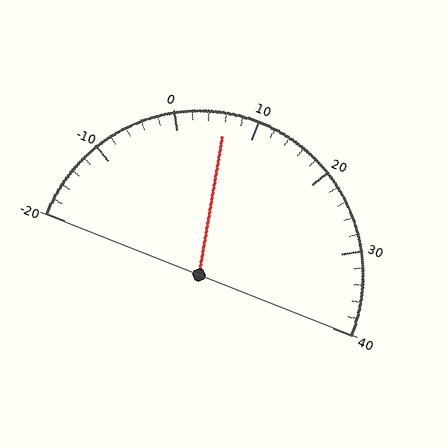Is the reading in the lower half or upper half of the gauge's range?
The reading is in the lower half of the range (-20 to 40).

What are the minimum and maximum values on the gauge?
The gauge ranges from -20 to 40.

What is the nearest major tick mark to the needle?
The nearest major tick mark is 10.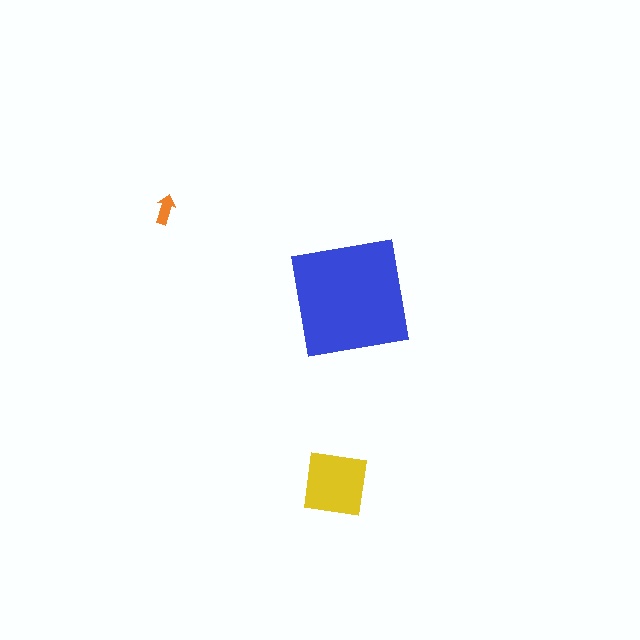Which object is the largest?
The blue square.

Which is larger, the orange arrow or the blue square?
The blue square.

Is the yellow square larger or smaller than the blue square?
Smaller.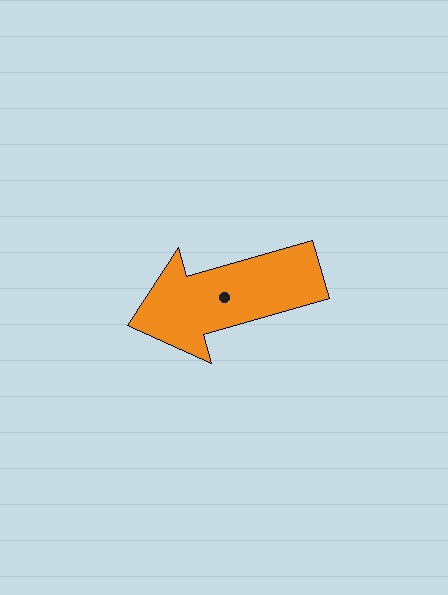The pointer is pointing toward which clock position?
Roughly 8 o'clock.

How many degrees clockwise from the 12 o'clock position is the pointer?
Approximately 254 degrees.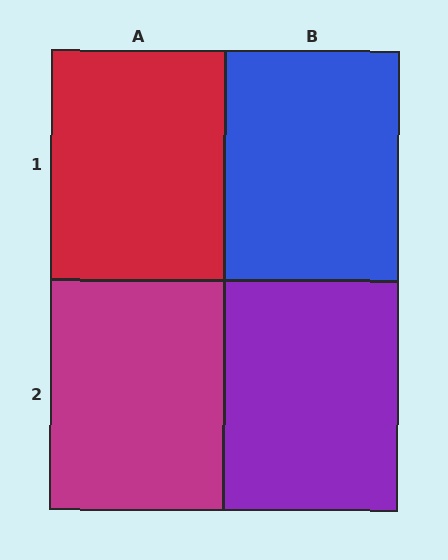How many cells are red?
1 cell is red.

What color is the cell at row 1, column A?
Red.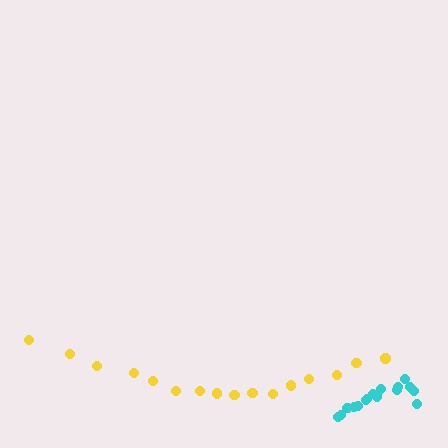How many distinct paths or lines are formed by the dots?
There are 2 distinct paths.